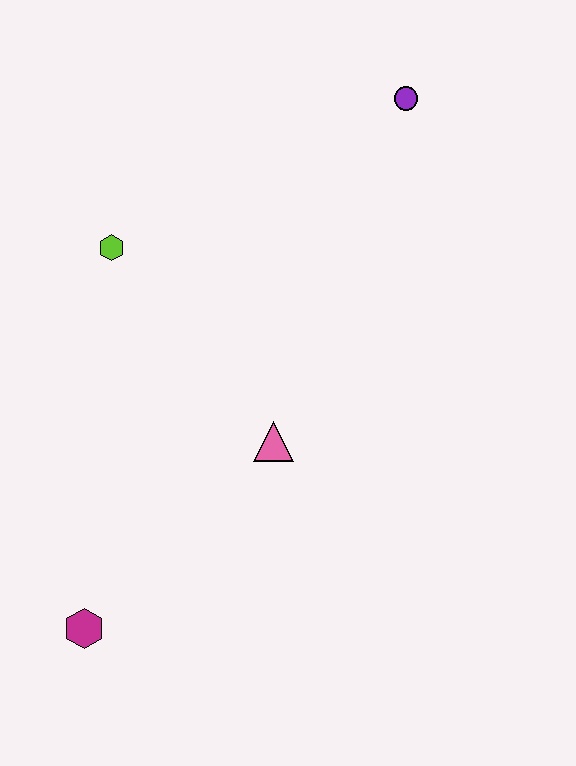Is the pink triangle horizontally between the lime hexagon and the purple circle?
Yes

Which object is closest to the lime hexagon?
The pink triangle is closest to the lime hexagon.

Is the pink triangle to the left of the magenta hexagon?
No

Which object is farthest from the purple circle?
The magenta hexagon is farthest from the purple circle.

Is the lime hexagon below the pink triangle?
No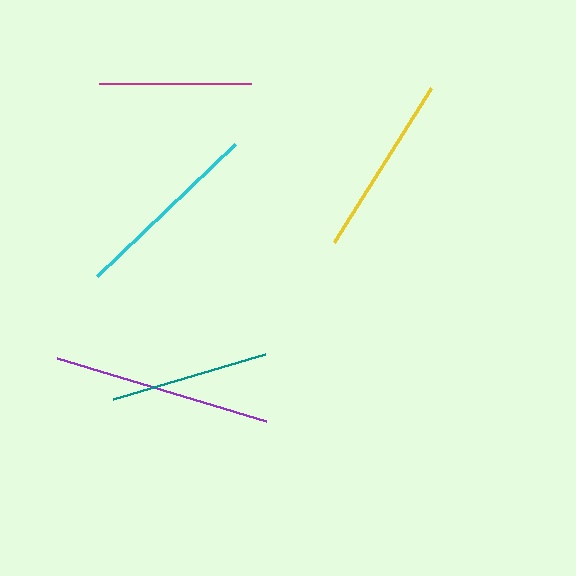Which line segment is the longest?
The purple line is the longest at approximately 219 pixels.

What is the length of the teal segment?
The teal segment is approximately 158 pixels long.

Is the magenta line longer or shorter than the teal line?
The teal line is longer than the magenta line.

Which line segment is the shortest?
The magenta line is the shortest at approximately 152 pixels.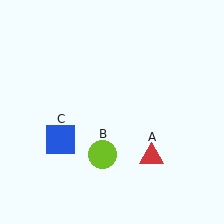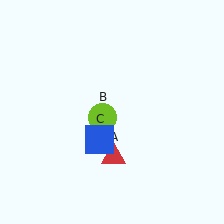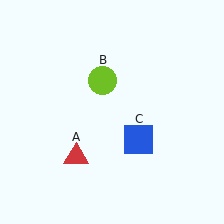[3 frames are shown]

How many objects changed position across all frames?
3 objects changed position: red triangle (object A), lime circle (object B), blue square (object C).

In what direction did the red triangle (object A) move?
The red triangle (object A) moved left.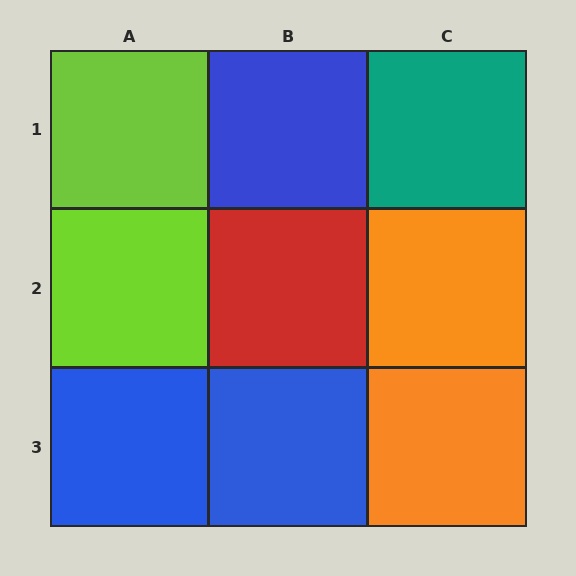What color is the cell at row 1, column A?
Lime.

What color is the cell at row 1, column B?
Blue.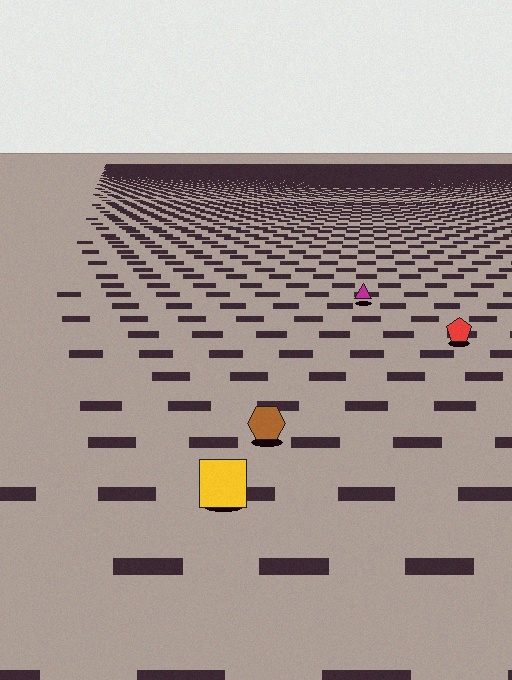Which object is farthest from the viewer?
The magenta triangle is farthest from the viewer. It appears smaller and the ground texture around it is denser.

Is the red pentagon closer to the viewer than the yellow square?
No. The yellow square is closer — you can tell from the texture gradient: the ground texture is coarser near it.